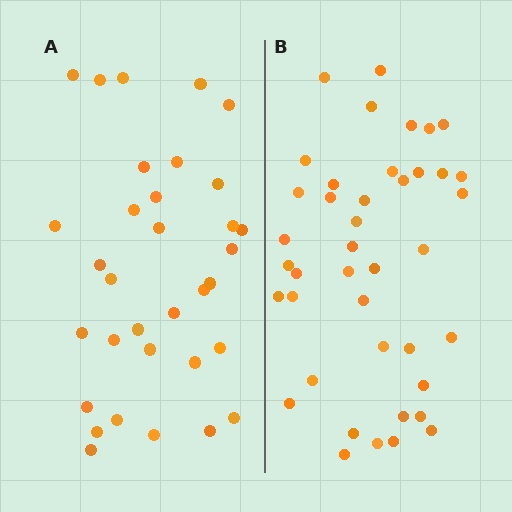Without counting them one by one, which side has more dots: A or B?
Region B (the right region) has more dots.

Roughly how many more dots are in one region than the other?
Region B has roughly 8 or so more dots than region A.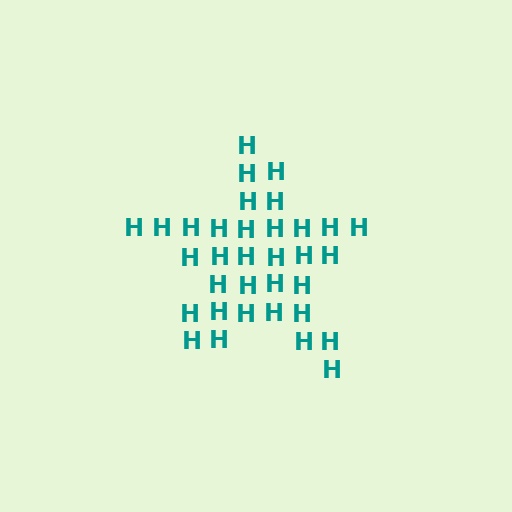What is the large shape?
The large shape is a star.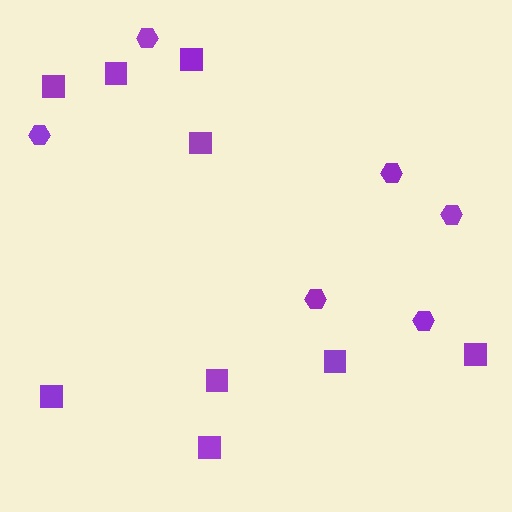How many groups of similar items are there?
There are 2 groups: one group of squares (9) and one group of hexagons (6).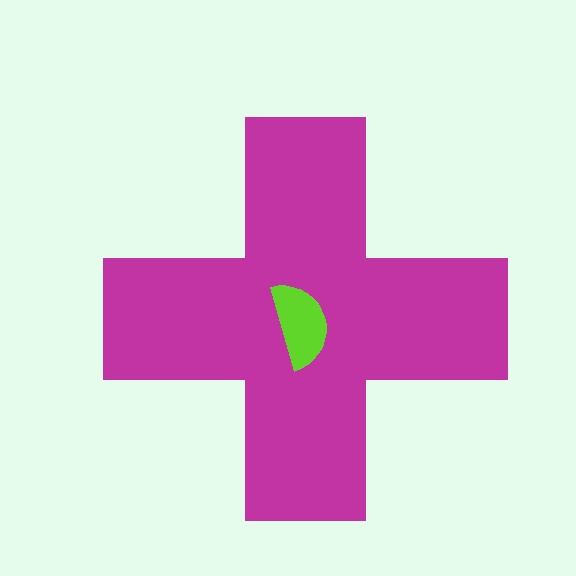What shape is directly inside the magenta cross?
The lime semicircle.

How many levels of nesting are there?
2.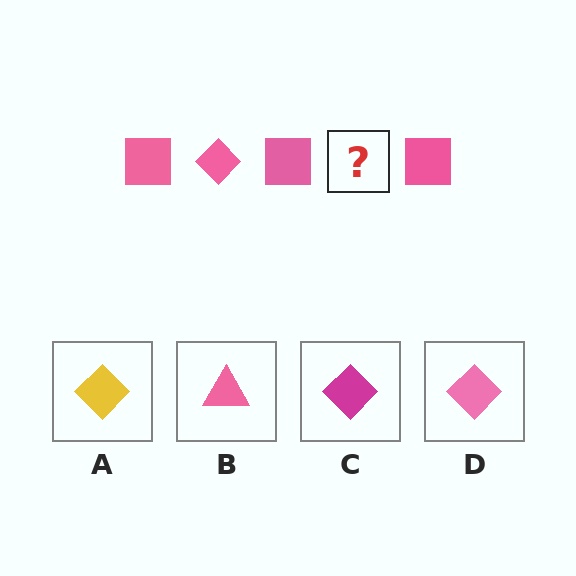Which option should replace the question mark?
Option D.